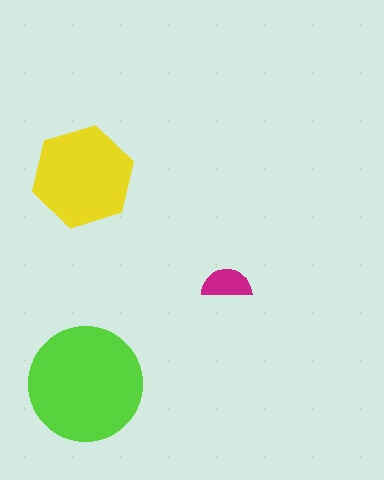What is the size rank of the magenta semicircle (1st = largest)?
3rd.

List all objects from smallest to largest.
The magenta semicircle, the yellow hexagon, the lime circle.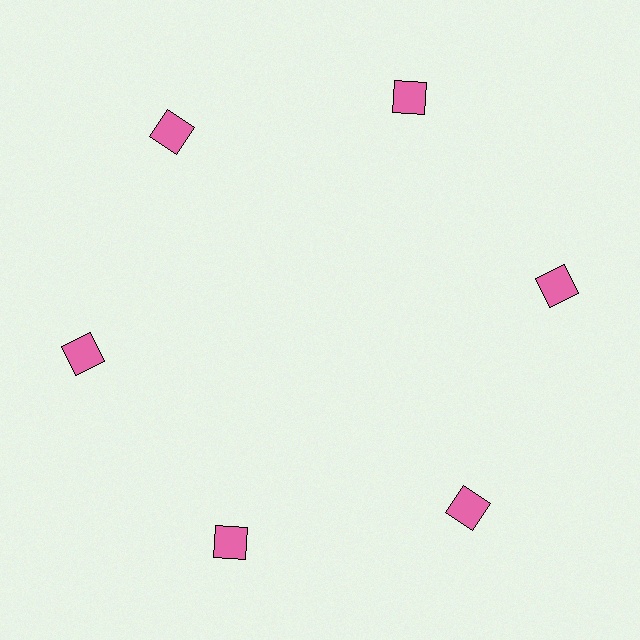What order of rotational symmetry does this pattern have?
This pattern has 6-fold rotational symmetry.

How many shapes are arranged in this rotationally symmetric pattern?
There are 6 shapes, arranged in 6 groups of 1.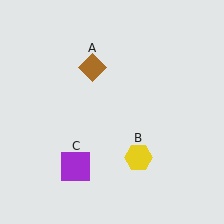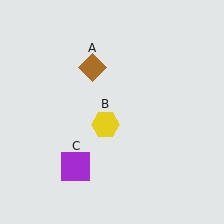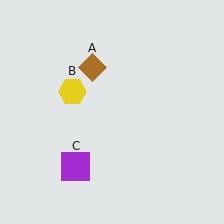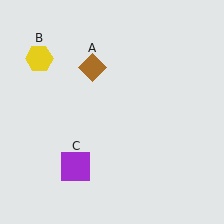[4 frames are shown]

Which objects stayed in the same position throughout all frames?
Brown diamond (object A) and purple square (object C) remained stationary.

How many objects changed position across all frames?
1 object changed position: yellow hexagon (object B).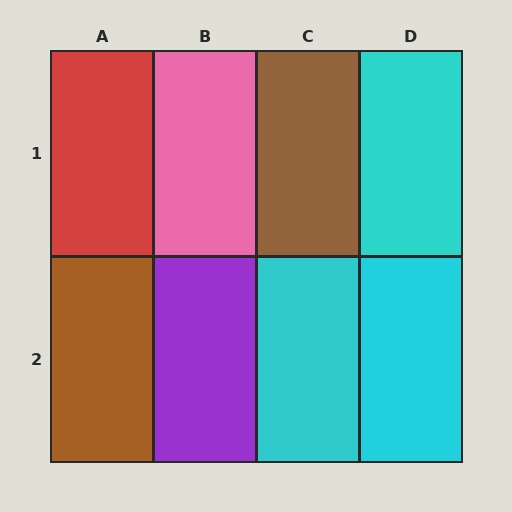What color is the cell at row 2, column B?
Purple.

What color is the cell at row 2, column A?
Brown.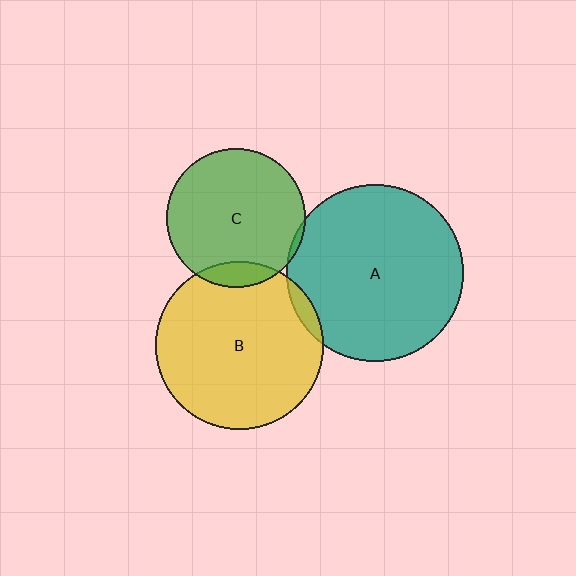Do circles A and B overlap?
Yes.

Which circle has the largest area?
Circle A (teal).